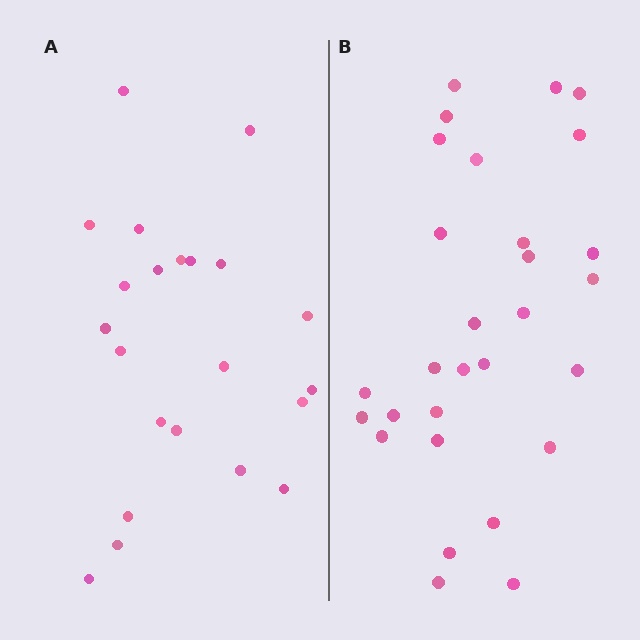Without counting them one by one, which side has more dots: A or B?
Region B (the right region) has more dots.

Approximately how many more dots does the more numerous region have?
Region B has roughly 8 or so more dots than region A.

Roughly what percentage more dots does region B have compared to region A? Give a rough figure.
About 30% more.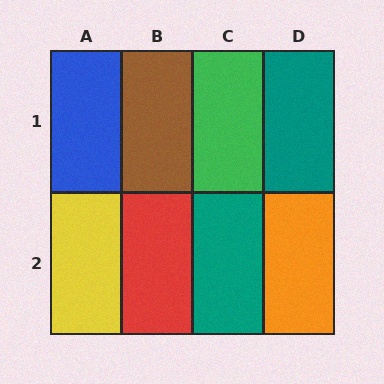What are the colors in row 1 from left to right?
Blue, brown, green, teal.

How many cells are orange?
1 cell is orange.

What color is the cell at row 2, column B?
Red.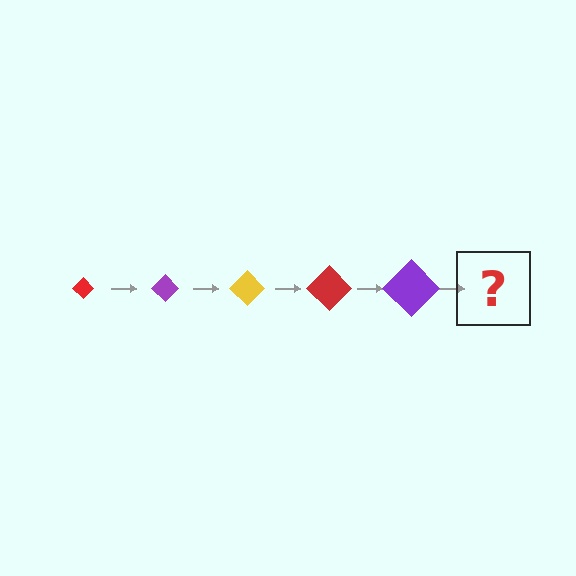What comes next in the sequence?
The next element should be a yellow diamond, larger than the previous one.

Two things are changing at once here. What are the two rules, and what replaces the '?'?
The two rules are that the diamond grows larger each step and the color cycles through red, purple, and yellow. The '?' should be a yellow diamond, larger than the previous one.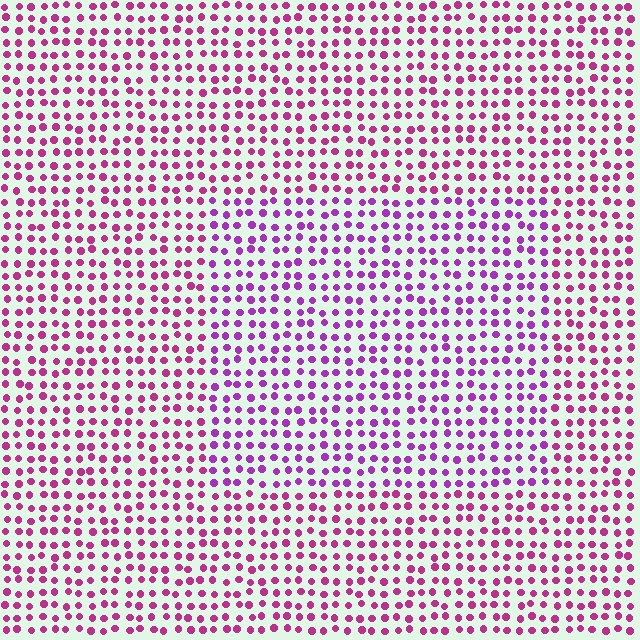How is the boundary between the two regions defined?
The boundary is defined purely by a slight shift in hue (about 29 degrees). Spacing, size, and orientation are identical on both sides.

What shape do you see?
I see a rectangle.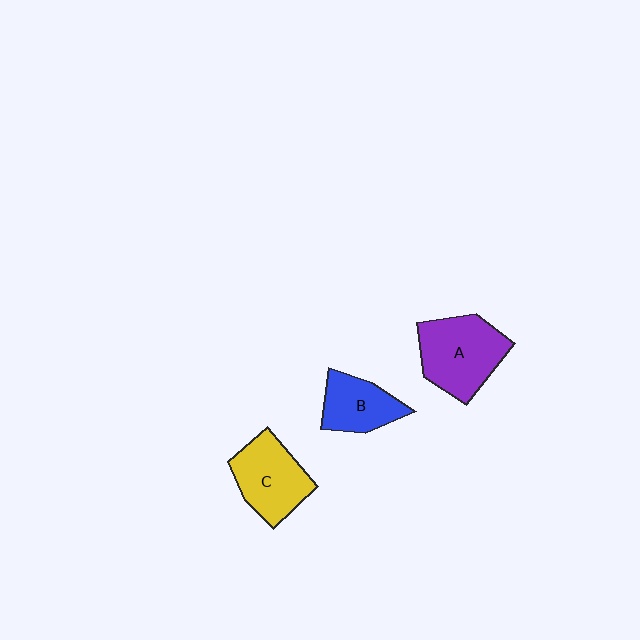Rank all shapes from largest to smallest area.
From largest to smallest: A (purple), C (yellow), B (blue).